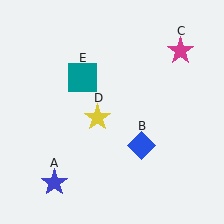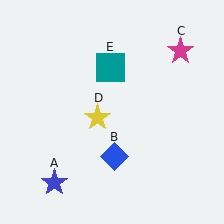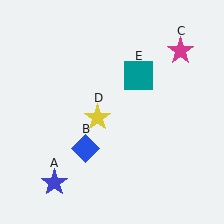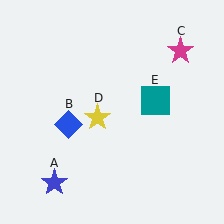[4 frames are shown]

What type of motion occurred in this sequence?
The blue diamond (object B), teal square (object E) rotated clockwise around the center of the scene.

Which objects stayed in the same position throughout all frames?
Blue star (object A) and magenta star (object C) and yellow star (object D) remained stationary.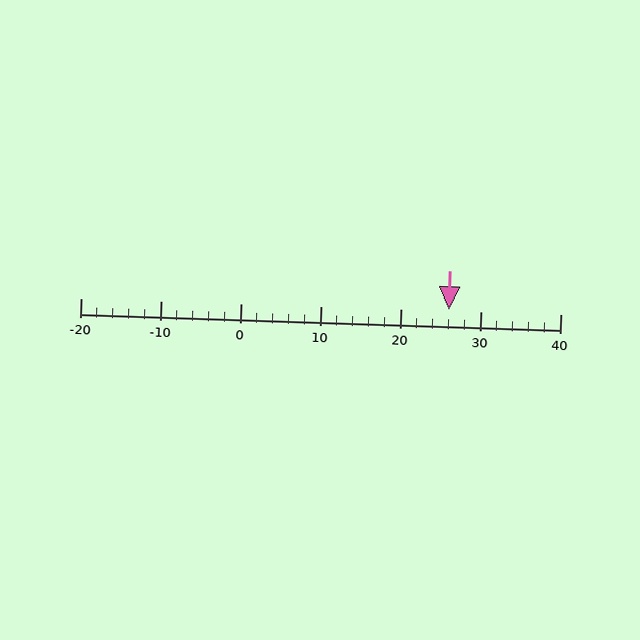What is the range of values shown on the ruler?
The ruler shows values from -20 to 40.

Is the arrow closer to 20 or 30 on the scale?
The arrow is closer to 30.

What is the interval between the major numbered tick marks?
The major tick marks are spaced 10 units apart.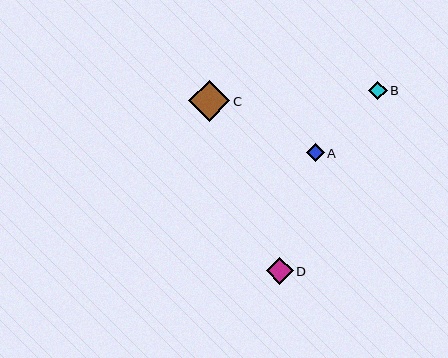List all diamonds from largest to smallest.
From largest to smallest: C, D, A, B.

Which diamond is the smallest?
Diamond B is the smallest with a size of approximately 18 pixels.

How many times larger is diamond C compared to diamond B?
Diamond C is approximately 2.2 times the size of diamond B.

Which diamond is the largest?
Diamond C is the largest with a size of approximately 41 pixels.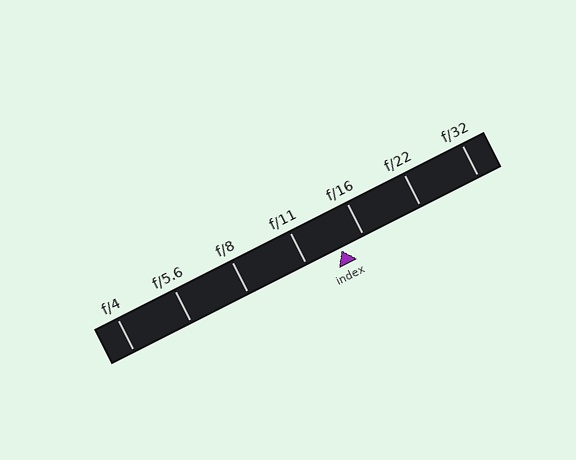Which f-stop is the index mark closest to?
The index mark is closest to f/16.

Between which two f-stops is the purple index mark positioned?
The index mark is between f/11 and f/16.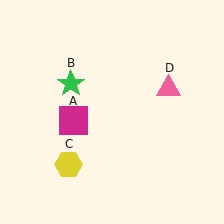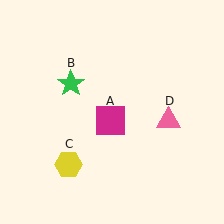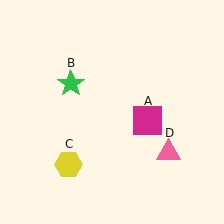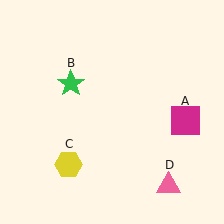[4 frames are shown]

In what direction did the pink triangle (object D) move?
The pink triangle (object D) moved down.